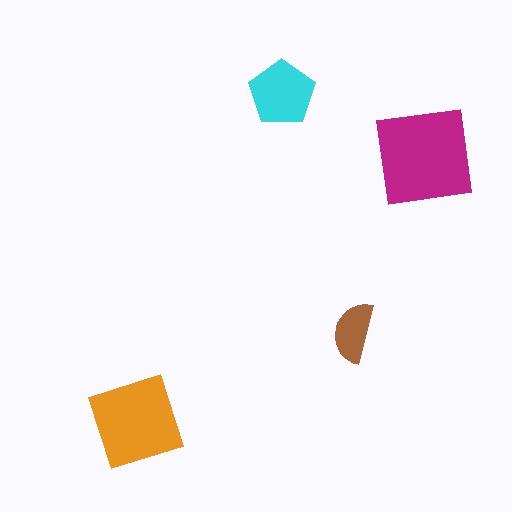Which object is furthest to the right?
The magenta square is rightmost.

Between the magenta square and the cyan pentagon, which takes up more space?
The magenta square.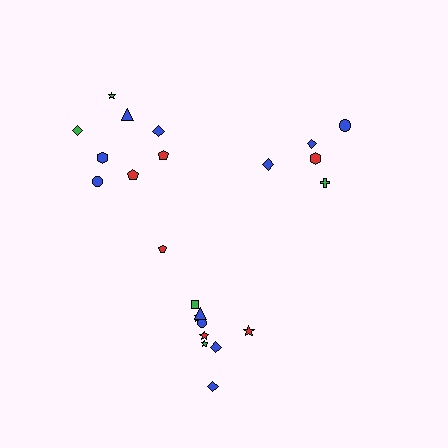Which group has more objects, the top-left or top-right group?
The top-left group.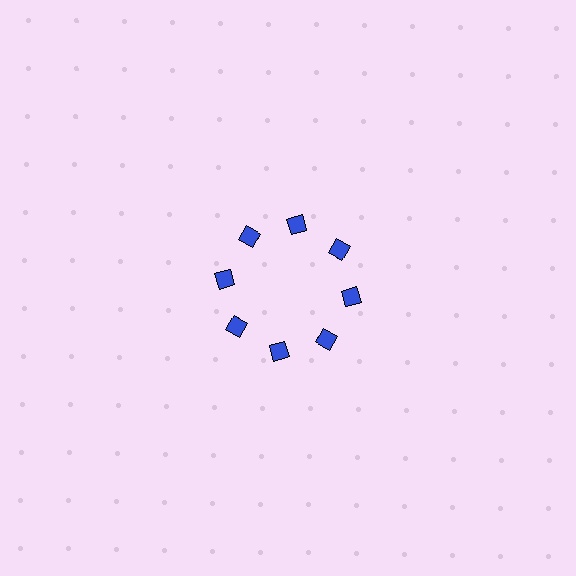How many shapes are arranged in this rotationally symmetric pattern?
There are 8 shapes, arranged in 8 groups of 1.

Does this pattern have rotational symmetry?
Yes, this pattern has 8-fold rotational symmetry. It looks the same after rotating 45 degrees around the center.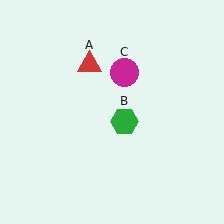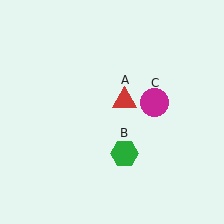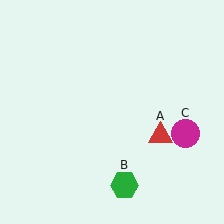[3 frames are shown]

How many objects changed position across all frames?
3 objects changed position: red triangle (object A), green hexagon (object B), magenta circle (object C).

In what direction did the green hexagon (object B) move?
The green hexagon (object B) moved down.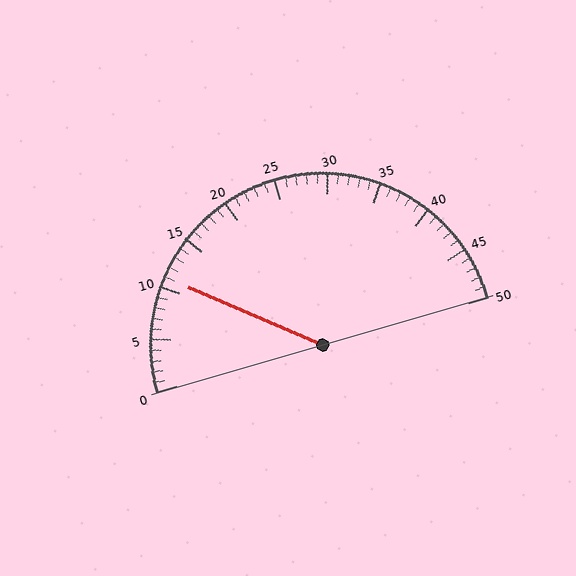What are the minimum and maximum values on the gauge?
The gauge ranges from 0 to 50.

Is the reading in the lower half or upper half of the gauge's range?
The reading is in the lower half of the range (0 to 50).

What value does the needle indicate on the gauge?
The needle indicates approximately 11.